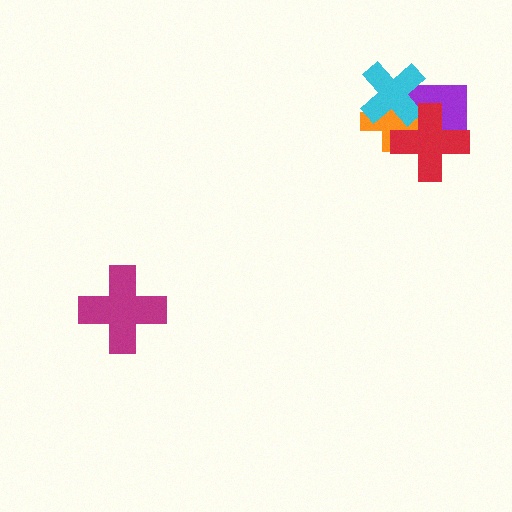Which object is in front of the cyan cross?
The red cross is in front of the cyan cross.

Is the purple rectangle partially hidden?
Yes, it is partially covered by another shape.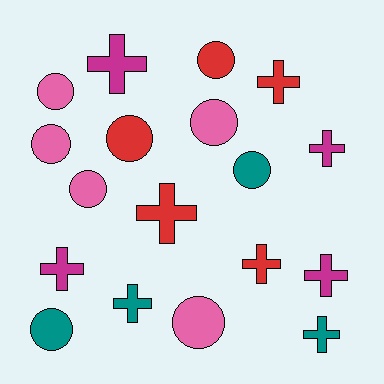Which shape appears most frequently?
Cross, with 9 objects.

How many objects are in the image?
There are 18 objects.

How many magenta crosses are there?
There are 4 magenta crosses.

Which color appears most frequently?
Pink, with 5 objects.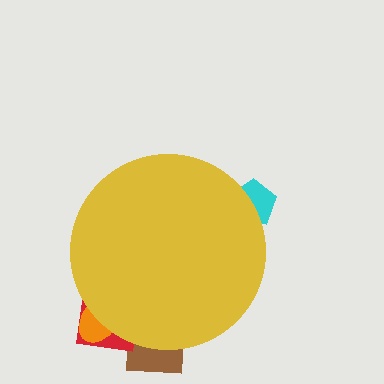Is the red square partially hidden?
Yes, the red square is partially hidden behind the yellow circle.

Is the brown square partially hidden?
Yes, the brown square is partially hidden behind the yellow circle.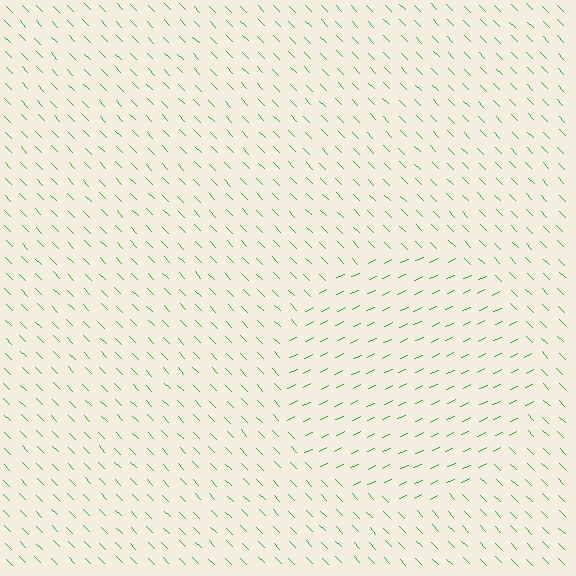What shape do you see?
I see a circle.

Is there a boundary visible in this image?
Yes, there is a texture boundary formed by a change in line orientation.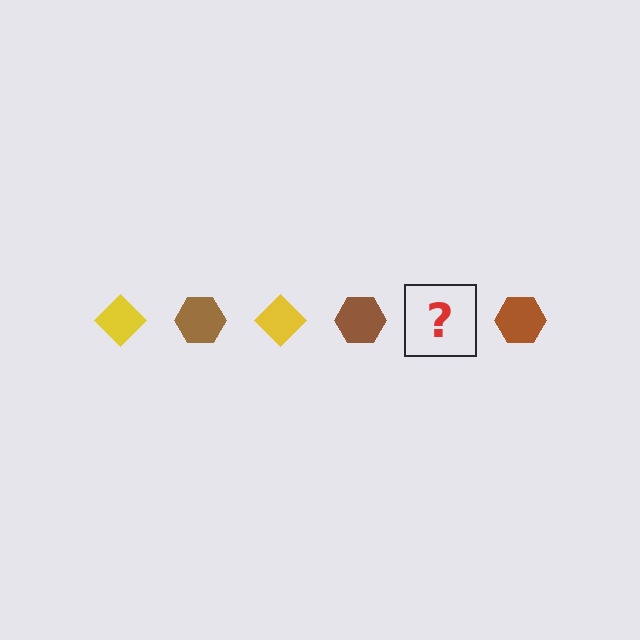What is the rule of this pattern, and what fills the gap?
The rule is that the pattern alternates between yellow diamond and brown hexagon. The gap should be filled with a yellow diamond.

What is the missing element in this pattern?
The missing element is a yellow diamond.